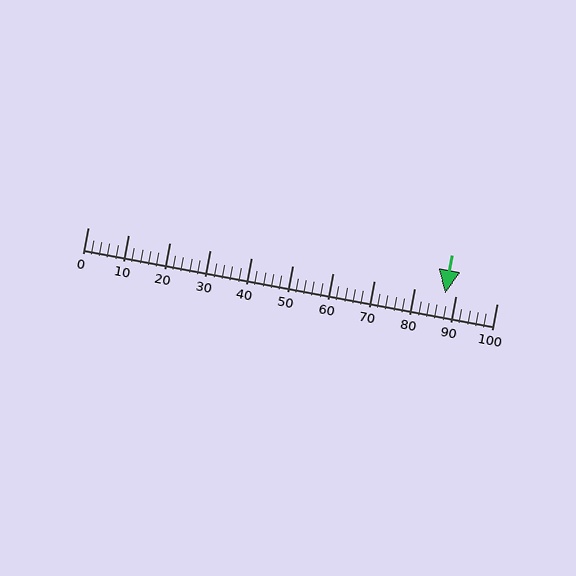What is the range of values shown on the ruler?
The ruler shows values from 0 to 100.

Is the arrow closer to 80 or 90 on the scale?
The arrow is closer to 90.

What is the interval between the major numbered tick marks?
The major tick marks are spaced 10 units apart.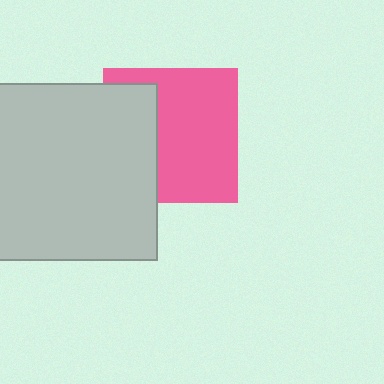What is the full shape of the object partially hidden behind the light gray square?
The partially hidden object is a pink square.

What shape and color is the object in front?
The object in front is a light gray square.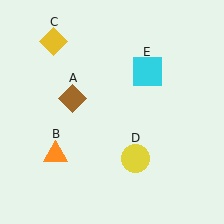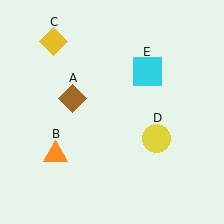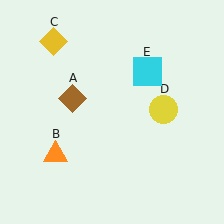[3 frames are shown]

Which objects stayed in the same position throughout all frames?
Brown diamond (object A) and orange triangle (object B) and yellow diamond (object C) and cyan square (object E) remained stationary.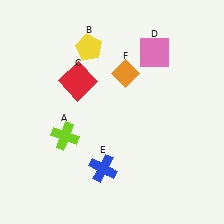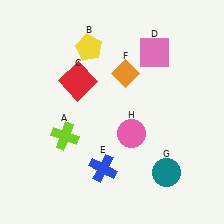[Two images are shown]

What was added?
A teal circle (G), a pink circle (H) were added in Image 2.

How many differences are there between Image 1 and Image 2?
There are 2 differences between the two images.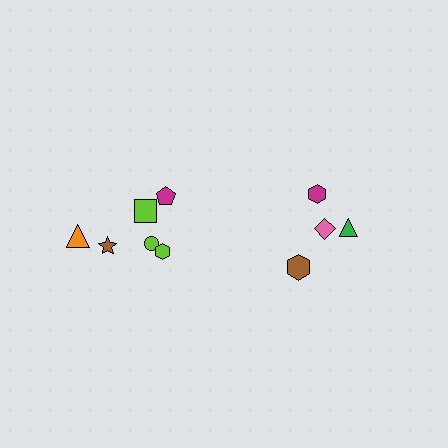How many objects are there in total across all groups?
There are 10 objects.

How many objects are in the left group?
There are 6 objects.